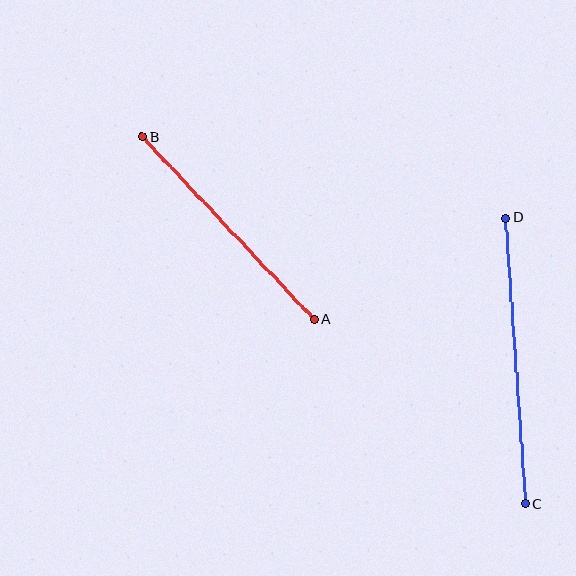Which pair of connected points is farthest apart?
Points C and D are farthest apart.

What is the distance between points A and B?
The distance is approximately 251 pixels.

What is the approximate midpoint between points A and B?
The midpoint is at approximately (228, 228) pixels.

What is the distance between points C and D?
The distance is approximately 287 pixels.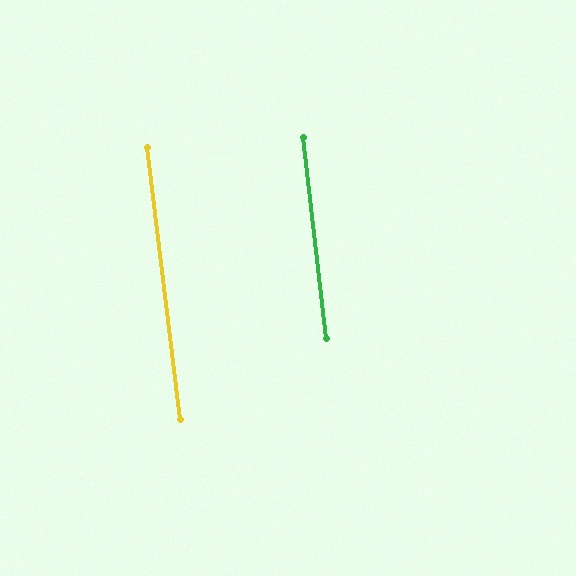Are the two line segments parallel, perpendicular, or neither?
Parallel — their directions differ by only 0.3°.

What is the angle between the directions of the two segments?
Approximately 0 degrees.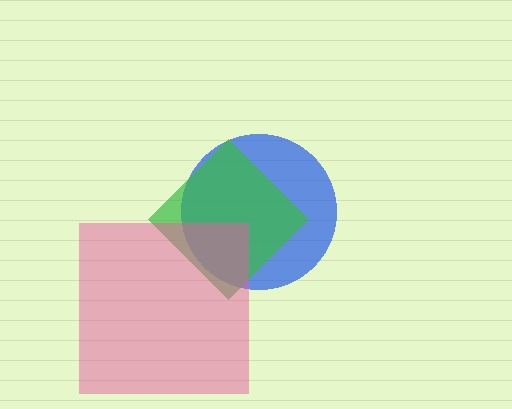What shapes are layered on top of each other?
The layered shapes are: a blue circle, a green diamond, a pink square.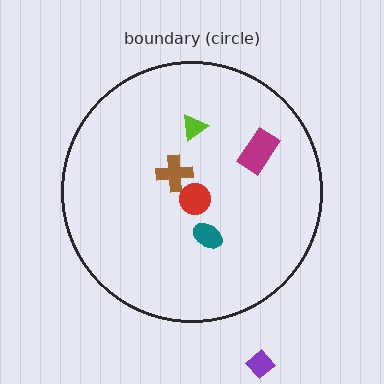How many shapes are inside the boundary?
5 inside, 1 outside.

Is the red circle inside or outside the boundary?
Inside.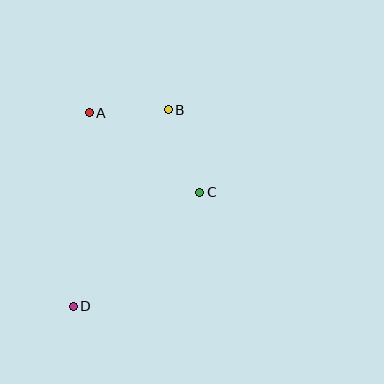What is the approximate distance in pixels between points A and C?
The distance between A and C is approximately 136 pixels.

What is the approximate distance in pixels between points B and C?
The distance between B and C is approximately 89 pixels.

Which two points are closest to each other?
Points A and B are closest to each other.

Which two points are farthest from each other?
Points B and D are farthest from each other.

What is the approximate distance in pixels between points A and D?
The distance between A and D is approximately 195 pixels.